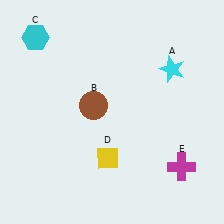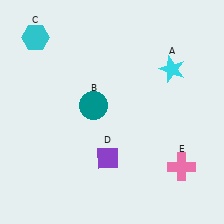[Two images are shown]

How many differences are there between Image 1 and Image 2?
There are 3 differences between the two images.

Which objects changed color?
B changed from brown to teal. D changed from yellow to purple. E changed from magenta to pink.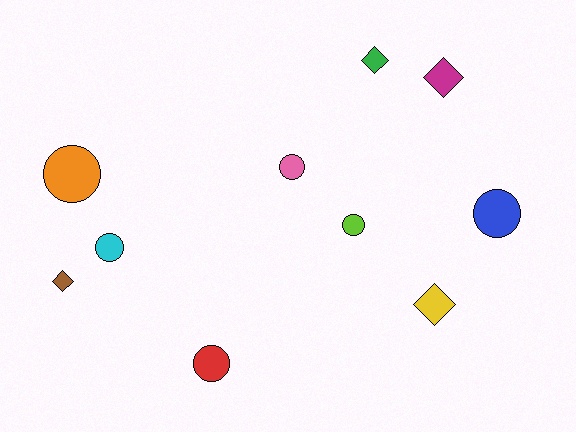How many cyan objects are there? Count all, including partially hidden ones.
There is 1 cyan object.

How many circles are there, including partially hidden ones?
There are 6 circles.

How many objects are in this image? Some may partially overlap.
There are 10 objects.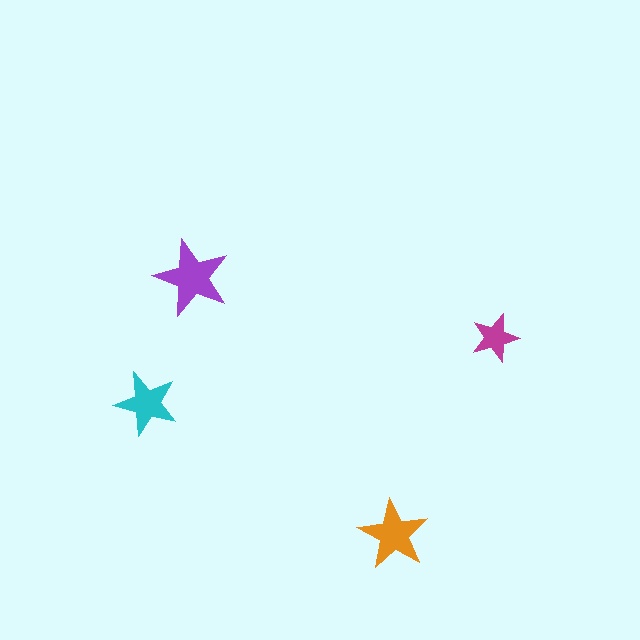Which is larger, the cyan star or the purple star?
The purple one.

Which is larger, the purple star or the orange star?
The purple one.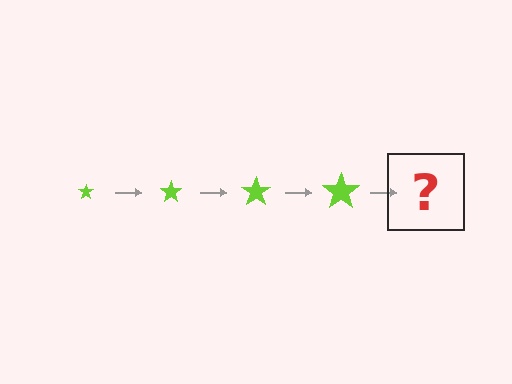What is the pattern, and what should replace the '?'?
The pattern is that the star gets progressively larger each step. The '?' should be a lime star, larger than the previous one.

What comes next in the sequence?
The next element should be a lime star, larger than the previous one.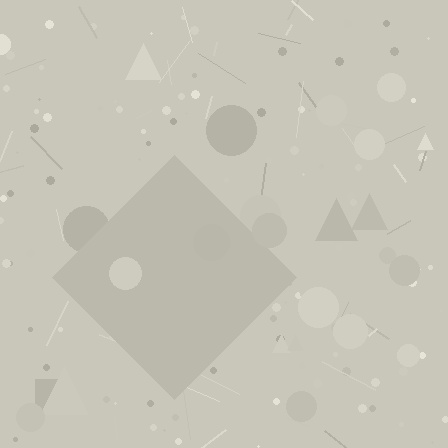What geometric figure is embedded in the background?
A diamond is embedded in the background.